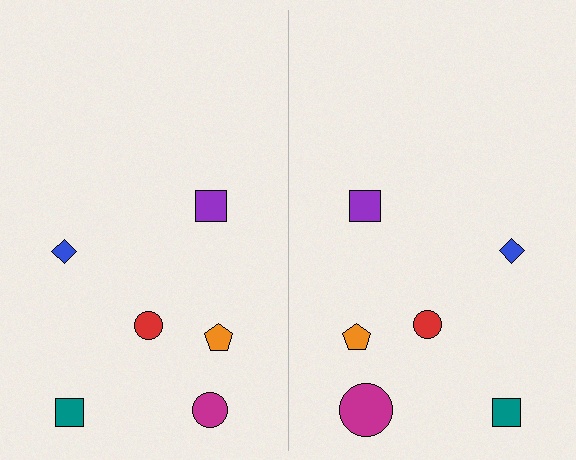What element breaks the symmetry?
The magenta circle on the right side has a different size than its mirror counterpart.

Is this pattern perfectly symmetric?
No, the pattern is not perfectly symmetric. The magenta circle on the right side has a different size than its mirror counterpart.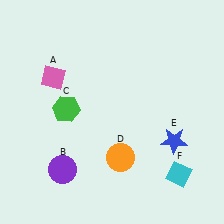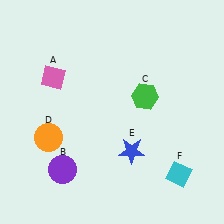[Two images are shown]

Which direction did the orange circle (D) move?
The orange circle (D) moved left.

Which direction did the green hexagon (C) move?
The green hexagon (C) moved right.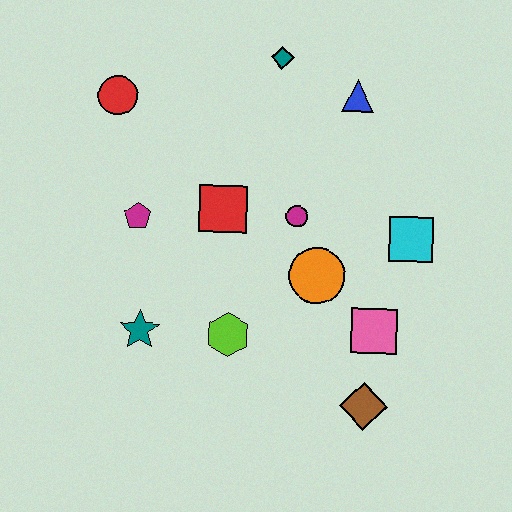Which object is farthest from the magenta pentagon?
The brown diamond is farthest from the magenta pentagon.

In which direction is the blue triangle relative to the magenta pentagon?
The blue triangle is to the right of the magenta pentagon.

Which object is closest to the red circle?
The magenta pentagon is closest to the red circle.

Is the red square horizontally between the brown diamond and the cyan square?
No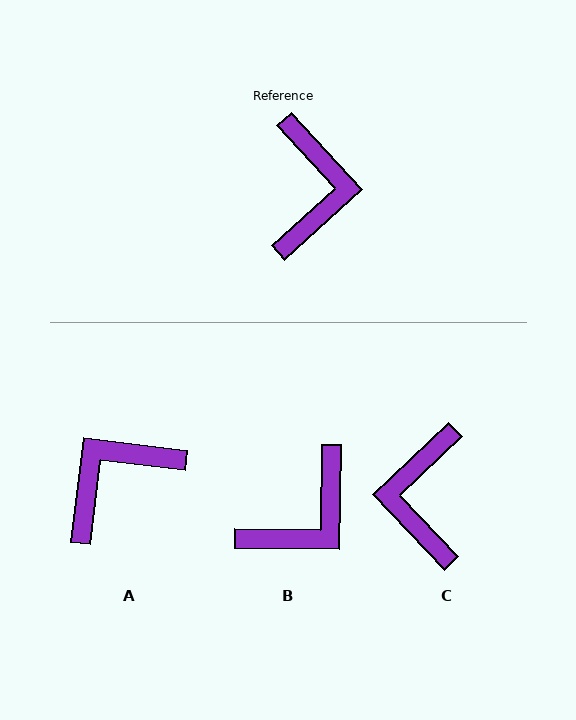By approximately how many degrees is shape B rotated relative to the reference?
Approximately 43 degrees clockwise.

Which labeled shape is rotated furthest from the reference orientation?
C, about 179 degrees away.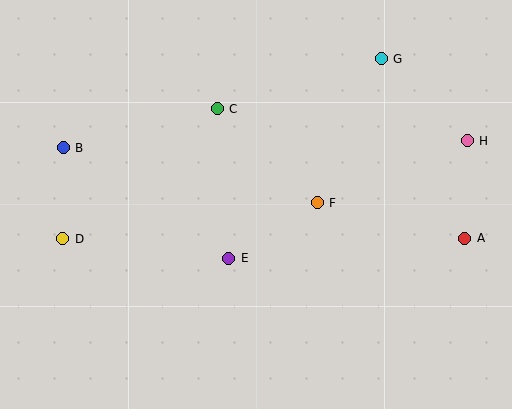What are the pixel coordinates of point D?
Point D is at (63, 239).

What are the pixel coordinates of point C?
Point C is at (217, 109).